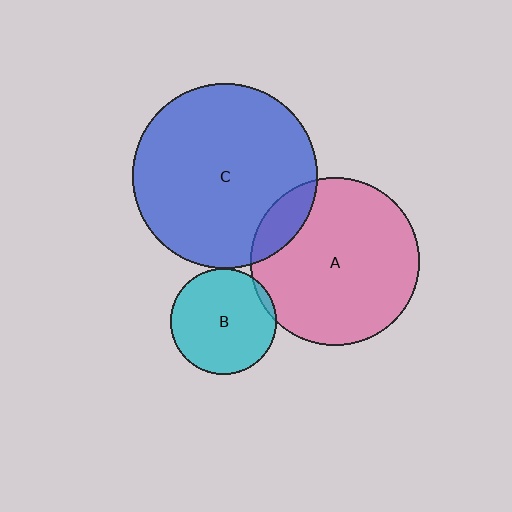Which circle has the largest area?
Circle C (blue).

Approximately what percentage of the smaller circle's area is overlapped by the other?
Approximately 5%.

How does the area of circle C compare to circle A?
Approximately 1.2 times.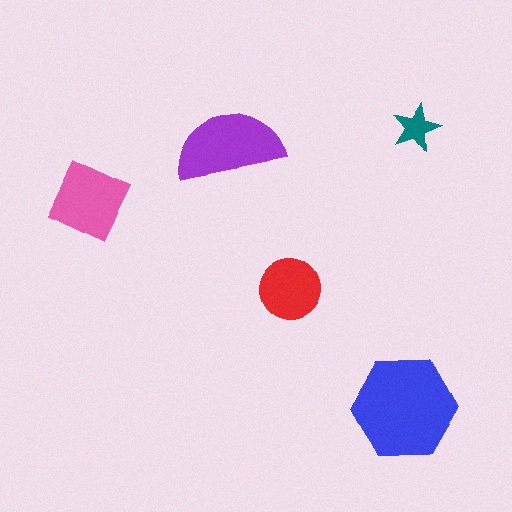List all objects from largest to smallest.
The blue hexagon, the purple semicircle, the pink diamond, the red circle, the teal star.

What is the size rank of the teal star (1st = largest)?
5th.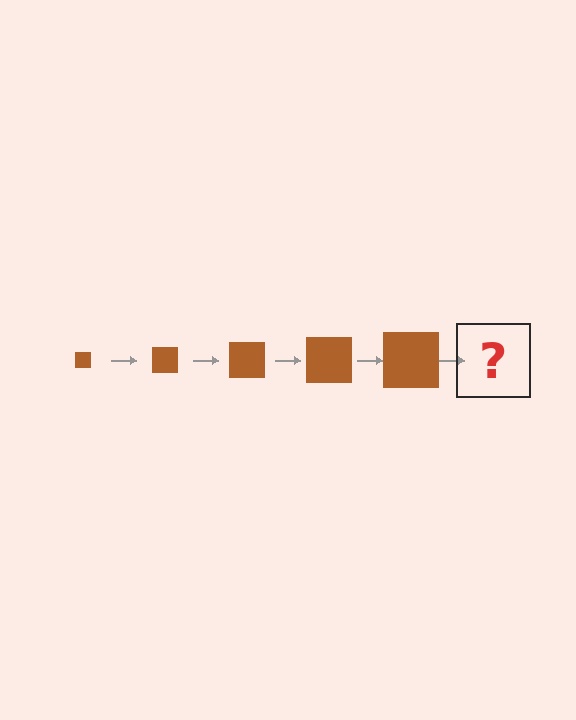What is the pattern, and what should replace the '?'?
The pattern is that the square gets progressively larger each step. The '?' should be a brown square, larger than the previous one.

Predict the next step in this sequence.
The next step is a brown square, larger than the previous one.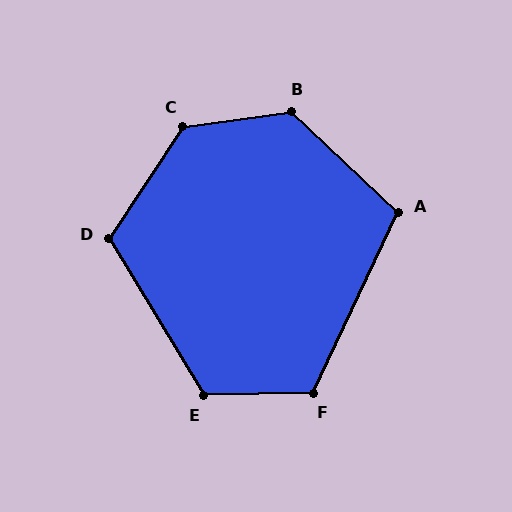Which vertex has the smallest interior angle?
A, at approximately 108 degrees.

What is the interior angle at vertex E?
Approximately 120 degrees (obtuse).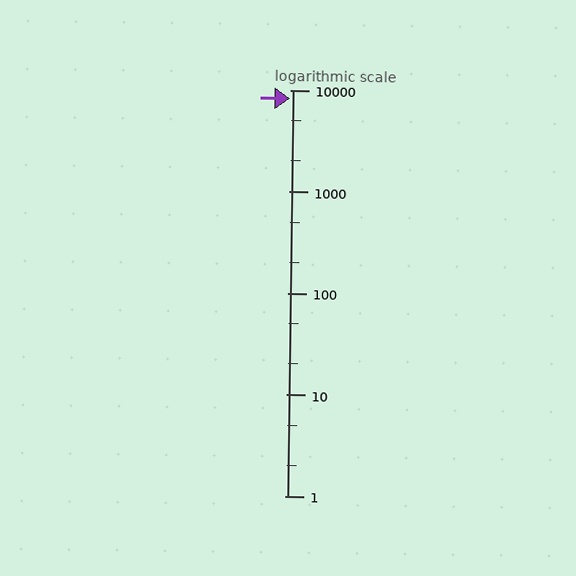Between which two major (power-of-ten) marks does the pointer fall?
The pointer is between 1000 and 10000.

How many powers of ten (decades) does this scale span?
The scale spans 4 decades, from 1 to 10000.